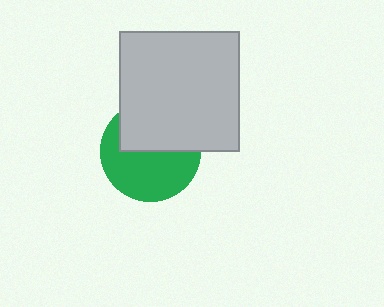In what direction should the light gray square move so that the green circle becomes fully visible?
The light gray square should move up. That is the shortest direction to clear the overlap and leave the green circle fully visible.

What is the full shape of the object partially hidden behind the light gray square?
The partially hidden object is a green circle.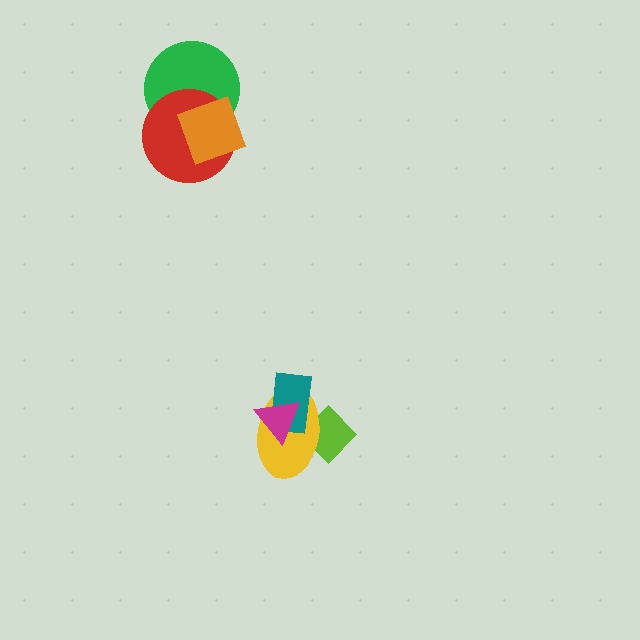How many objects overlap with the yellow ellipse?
3 objects overlap with the yellow ellipse.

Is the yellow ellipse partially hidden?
Yes, it is partially covered by another shape.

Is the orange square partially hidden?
No, no other shape covers it.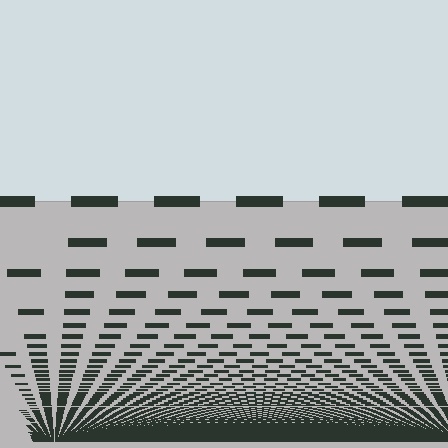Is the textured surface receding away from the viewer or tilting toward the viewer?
The surface appears to tilt toward the viewer. Texture elements get larger and sparser toward the top.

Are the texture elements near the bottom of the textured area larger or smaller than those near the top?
Smaller. The gradient is inverted — elements near the bottom are smaller and denser.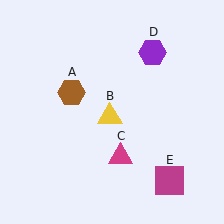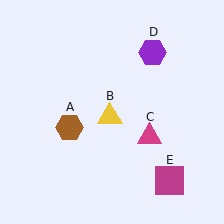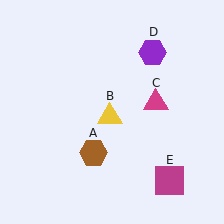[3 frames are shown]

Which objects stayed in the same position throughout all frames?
Yellow triangle (object B) and purple hexagon (object D) and magenta square (object E) remained stationary.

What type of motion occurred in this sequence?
The brown hexagon (object A), magenta triangle (object C) rotated counterclockwise around the center of the scene.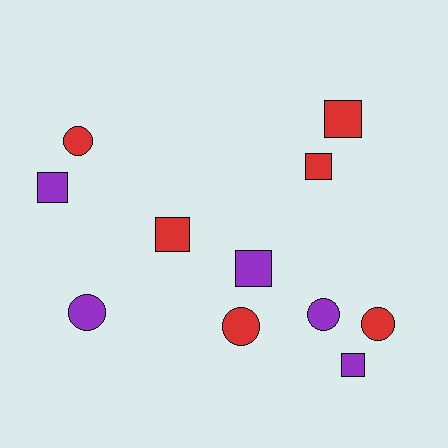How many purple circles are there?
There are 2 purple circles.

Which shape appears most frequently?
Square, with 6 objects.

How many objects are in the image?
There are 11 objects.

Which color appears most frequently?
Red, with 6 objects.